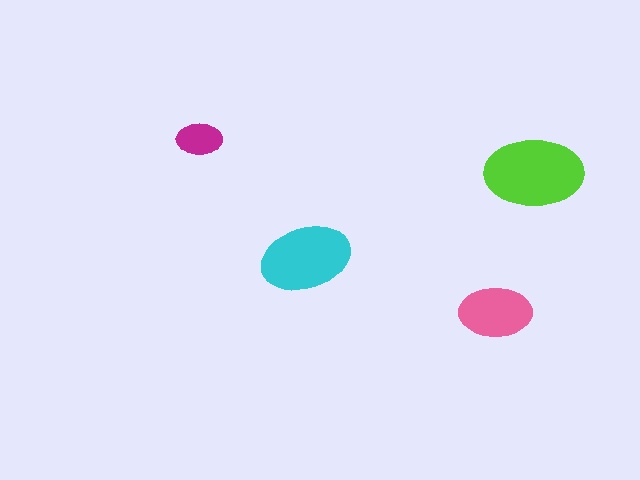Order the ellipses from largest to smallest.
the lime one, the cyan one, the pink one, the magenta one.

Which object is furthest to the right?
The lime ellipse is rightmost.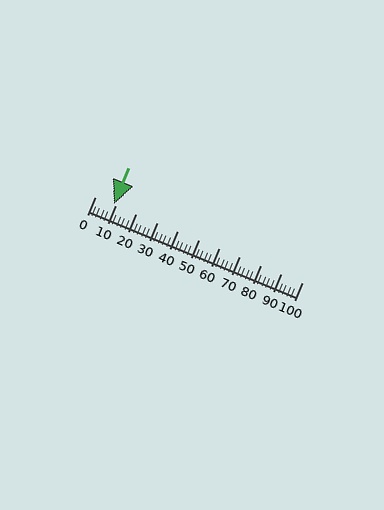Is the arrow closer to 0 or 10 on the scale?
The arrow is closer to 10.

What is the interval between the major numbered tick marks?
The major tick marks are spaced 10 units apart.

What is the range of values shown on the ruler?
The ruler shows values from 0 to 100.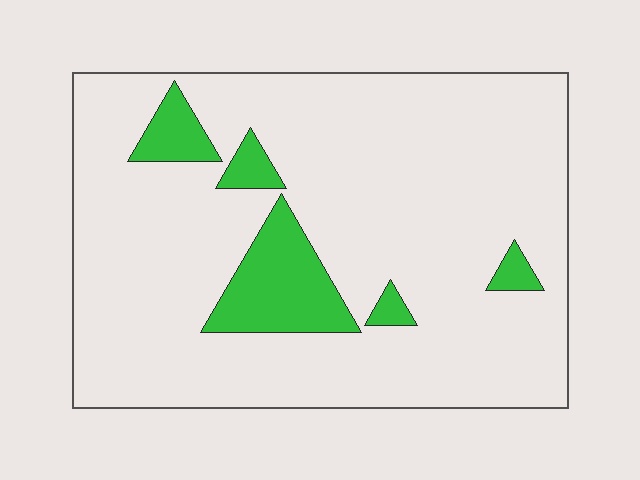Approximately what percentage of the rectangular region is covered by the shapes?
Approximately 10%.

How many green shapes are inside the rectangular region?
5.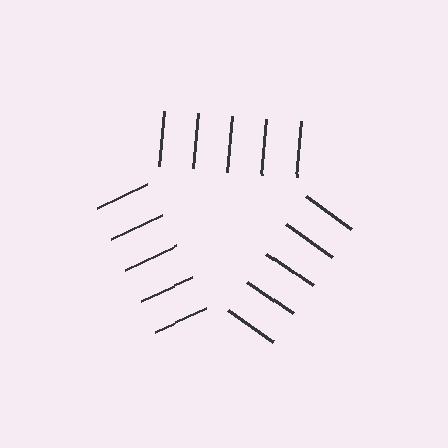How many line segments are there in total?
15 — 5 along each of the 3 edges.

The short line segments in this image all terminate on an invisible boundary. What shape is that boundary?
An illusory triangle — the line segments terminate on its edges but no continuous stroke is drawn.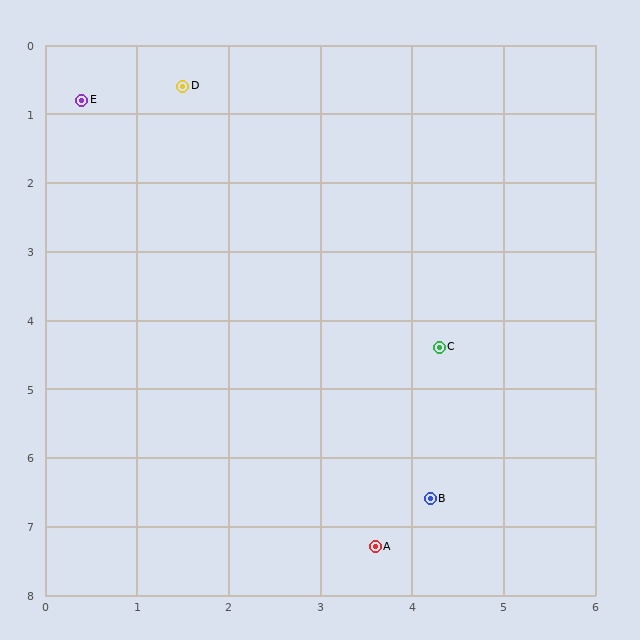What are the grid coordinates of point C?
Point C is at approximately (4.3, 4.4).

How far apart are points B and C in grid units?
Points B and C are about 2.2 grid units apart.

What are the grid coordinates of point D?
Point D is at approximately (1.5, 0.6).